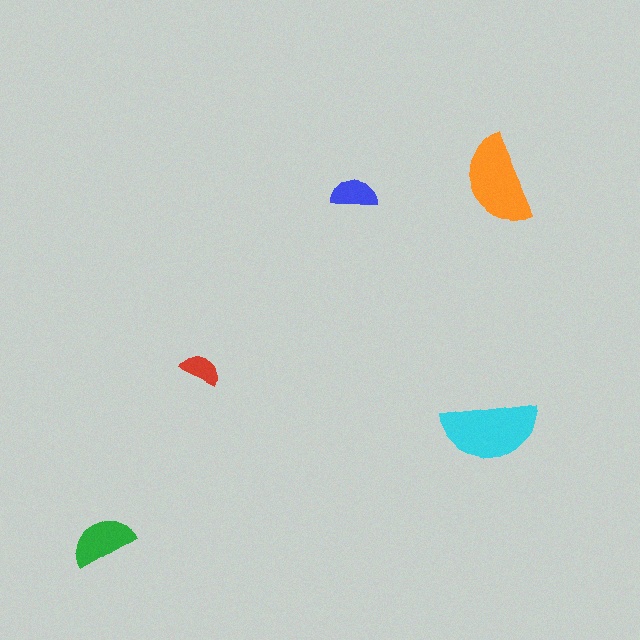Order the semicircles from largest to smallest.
the cyan one, the orange one, the green one, the blue one, the red one.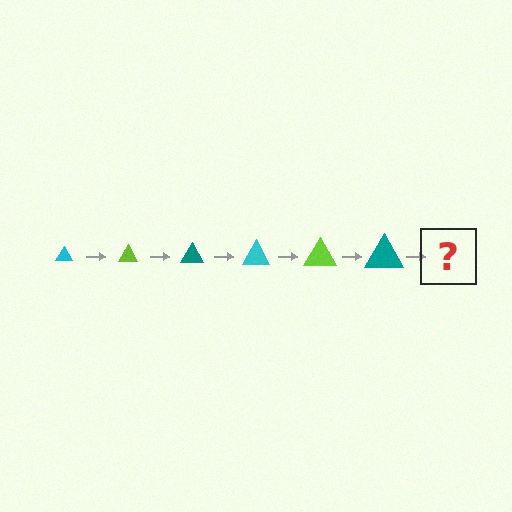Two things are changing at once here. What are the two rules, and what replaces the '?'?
The two rules are that the triangle grows larger each step and the color cycles through cyan, lime, and teal. The '?' should be a cyan triangle, larger than the previous one.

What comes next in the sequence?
The next element should be a cyan triangle, larger than the previous one.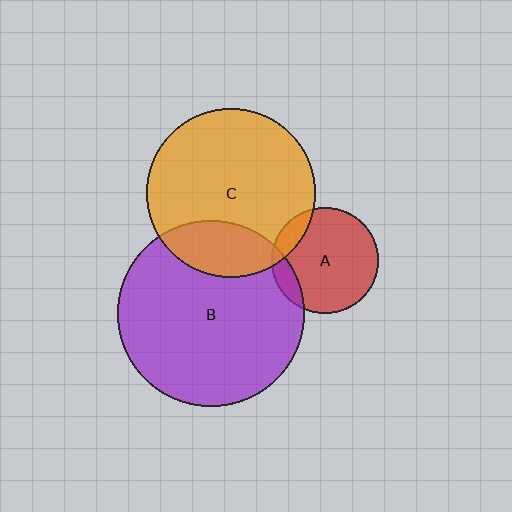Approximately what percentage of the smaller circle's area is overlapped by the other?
Approximately 20%.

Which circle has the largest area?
Circle B (purple).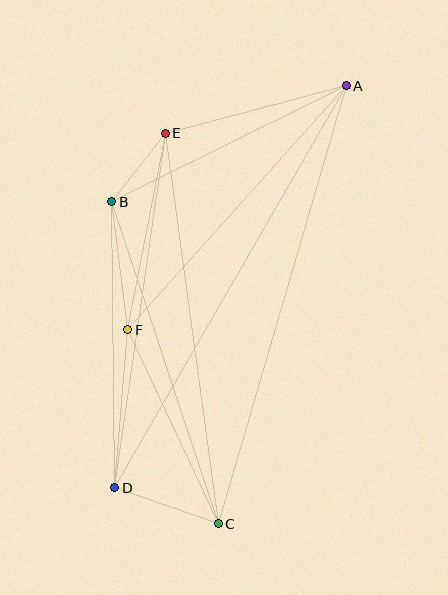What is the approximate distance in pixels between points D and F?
The distance between D and F is approximately 159 pixels.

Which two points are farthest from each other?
Points A and D are farthest from each other.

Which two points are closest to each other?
Points B and E are closest to each other.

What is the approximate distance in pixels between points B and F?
The distance between B and F is approximately 129 pixels.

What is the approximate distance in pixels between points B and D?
The distance between B and D is approximately 286 pixels.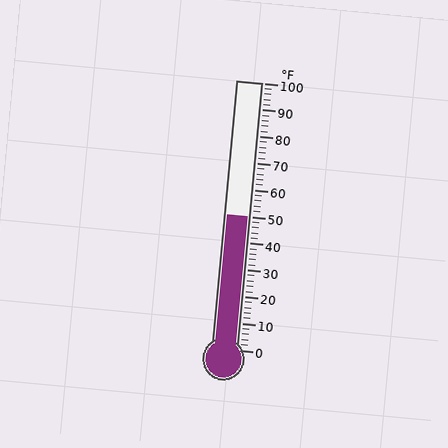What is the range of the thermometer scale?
The thermometer scale ranges from 0°F to 100°F.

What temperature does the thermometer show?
The thermometer shows approximately 50°F.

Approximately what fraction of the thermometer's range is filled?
The thermometer is filled to approximately 50% of its range.